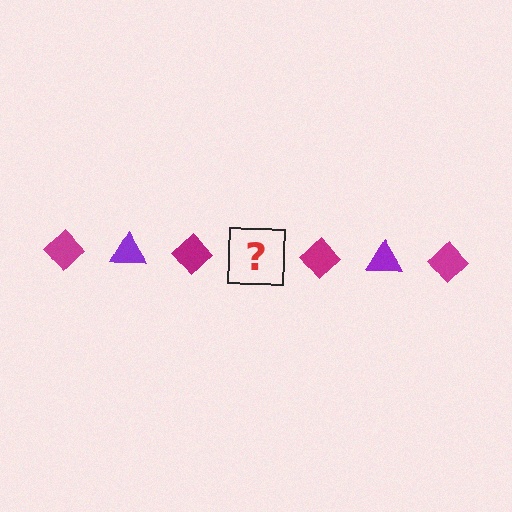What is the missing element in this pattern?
The missing element is a purple triangle.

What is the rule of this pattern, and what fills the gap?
The rule is that the pattern alternates between magenta diamond and purple triangle. The gap should be filled with a purple triangle.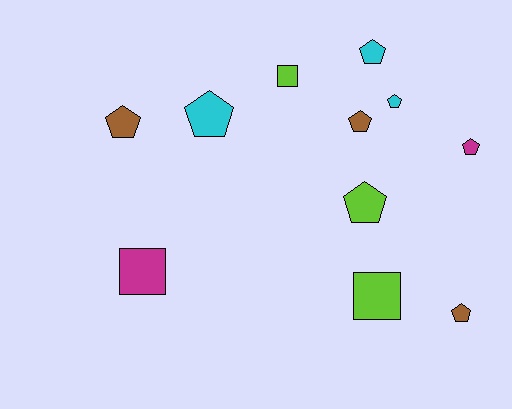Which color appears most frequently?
Brown, with 3 objects.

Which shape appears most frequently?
Pentagon, with 8 objects.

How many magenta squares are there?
There is 1 magenta square.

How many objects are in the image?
There are 11 objects.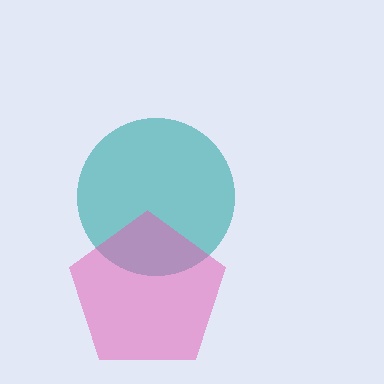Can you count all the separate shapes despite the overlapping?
Yes, there are 2 separate shapes.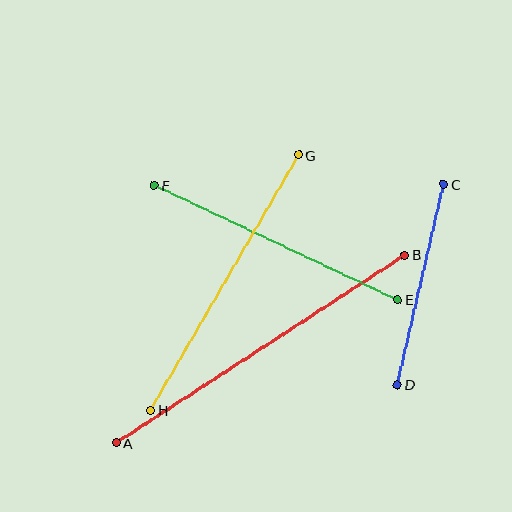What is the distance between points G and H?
The distance is approximately 295 pixels.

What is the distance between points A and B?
The distance is approximately 344 pixels.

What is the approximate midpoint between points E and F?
The midpoint is at approximately (276, 243) pixels.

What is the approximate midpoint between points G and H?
The midpoint is at approximately (225, 282) pixels.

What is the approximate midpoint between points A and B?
The midpoint is at approximately (261, 349) pixels.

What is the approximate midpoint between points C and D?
The midpoint is at approximately (420, 284) pixels.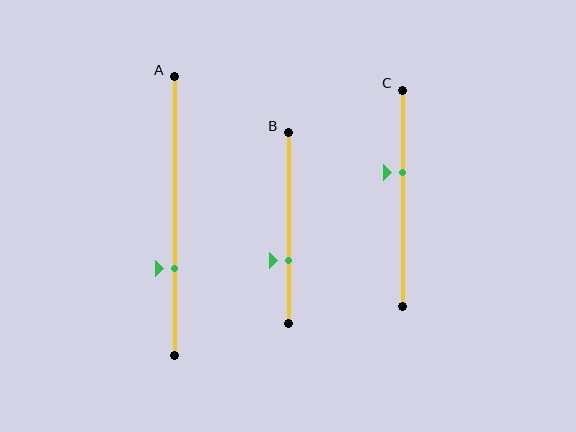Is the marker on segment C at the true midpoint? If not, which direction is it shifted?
No, the marker on segment C is shifted upward by about 12% of the segment length.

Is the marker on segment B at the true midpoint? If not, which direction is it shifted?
No, the marker on segment B is shifted downward by about 17% of the segment length.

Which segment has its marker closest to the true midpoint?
Segment C has its marker closest to the true midpoint.